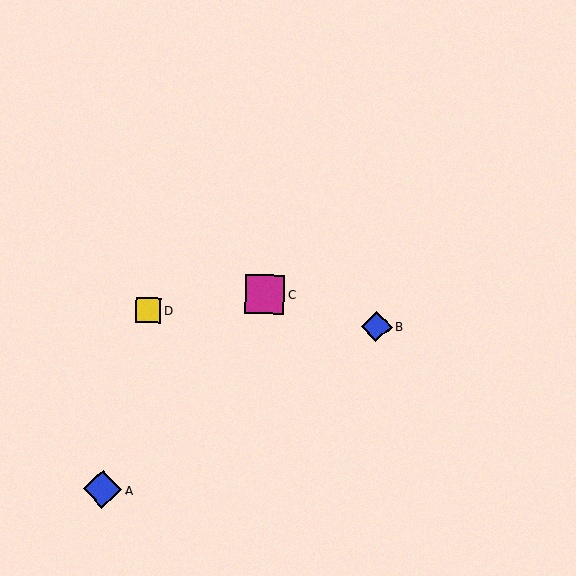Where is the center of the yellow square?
The center of the yellow square is at (148, 310).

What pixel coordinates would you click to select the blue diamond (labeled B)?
Click at (377, 326) to select the blue diamond B.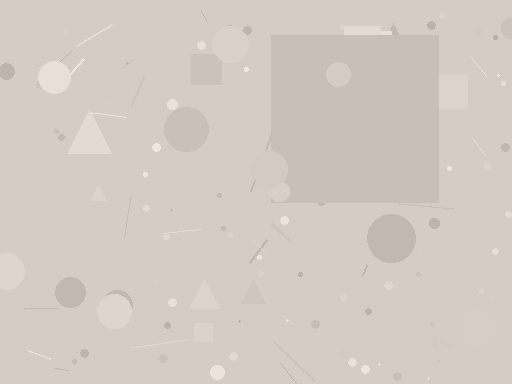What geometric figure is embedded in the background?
A square is embedded in the background.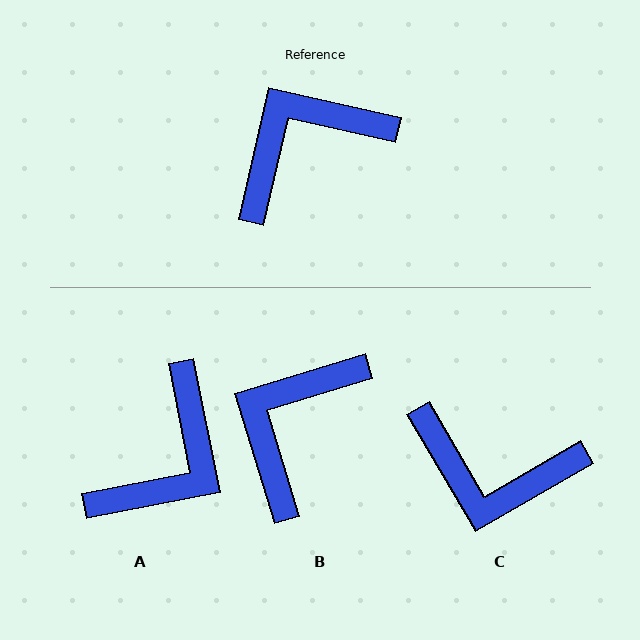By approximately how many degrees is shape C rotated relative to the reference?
Approximately 133 degrees counter-clockwise.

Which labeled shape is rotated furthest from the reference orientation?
A, about 156 degrees away.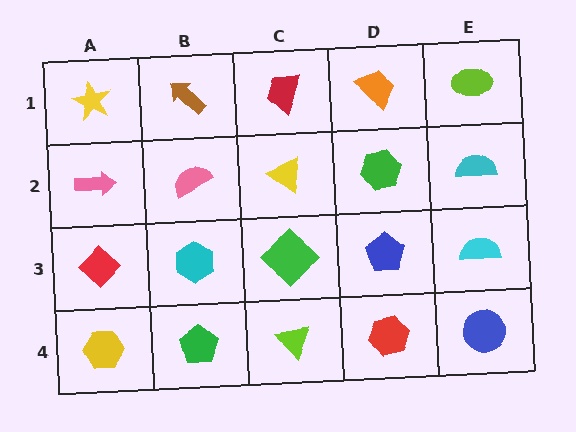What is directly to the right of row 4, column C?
A red hexagon.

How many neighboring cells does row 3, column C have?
4.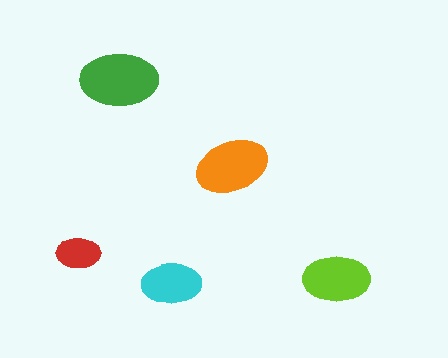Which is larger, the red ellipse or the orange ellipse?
The orange one.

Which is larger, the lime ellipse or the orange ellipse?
The orange one.